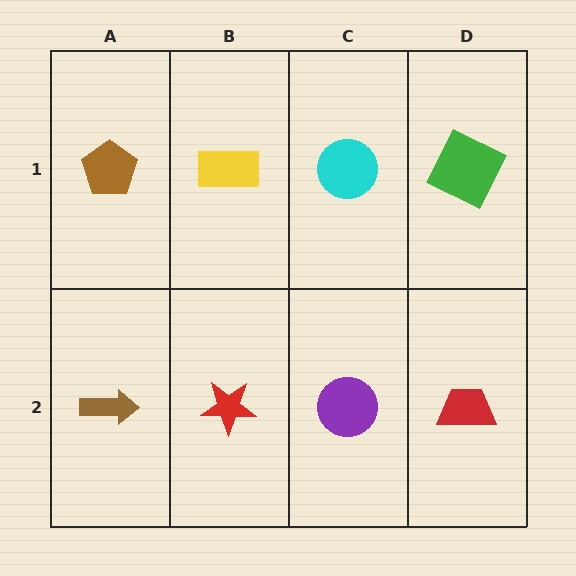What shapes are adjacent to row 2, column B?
A yellow rectangle (row 1, column B), a brown arrow (row 2, column A), a purple circle (row 2, column C).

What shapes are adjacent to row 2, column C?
A cyan circle (row 1, column C), a red star (row 2, column B), a red trapezoid (row 2, column D).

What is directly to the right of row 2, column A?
A red star.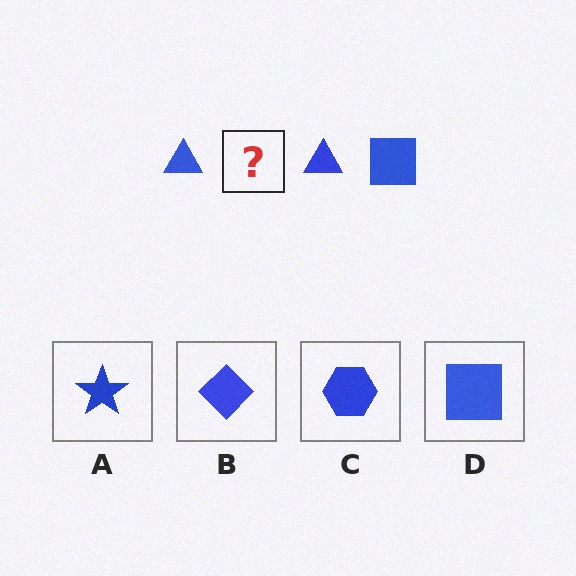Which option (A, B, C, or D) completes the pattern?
D.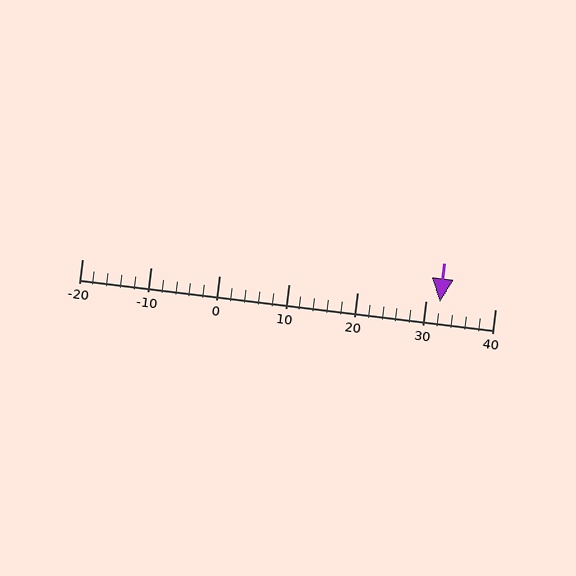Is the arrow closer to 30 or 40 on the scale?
The arrow is closer to 30.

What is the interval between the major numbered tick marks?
The major tick marks are spaced 10 units apart.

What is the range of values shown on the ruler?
The ruler shows values from -20 to 40.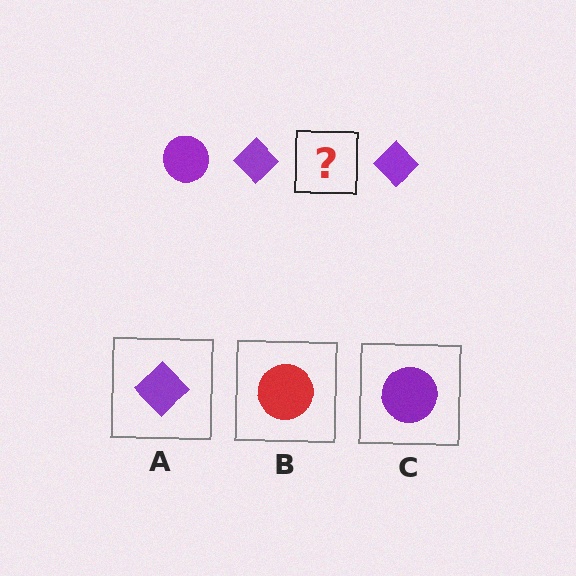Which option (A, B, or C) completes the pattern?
C.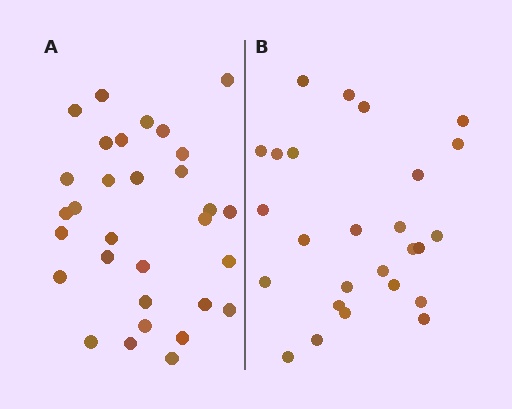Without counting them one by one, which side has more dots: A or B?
Region A (the left region) has more dots.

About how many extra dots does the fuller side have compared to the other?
Region A has about 5 more dots than region B.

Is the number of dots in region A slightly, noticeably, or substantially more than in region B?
Region A has only slightly more — the two regions are fairly close. The ratio is roughly 1.2 to 1.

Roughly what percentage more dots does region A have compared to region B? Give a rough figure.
About 20% more.